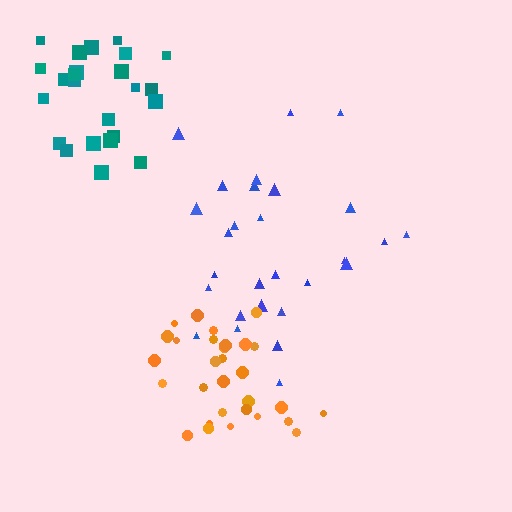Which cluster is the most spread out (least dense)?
Blue.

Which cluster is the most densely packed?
Teal.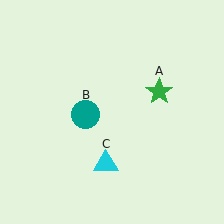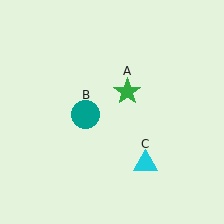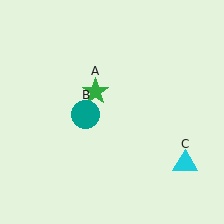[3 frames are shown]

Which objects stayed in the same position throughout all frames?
Teal circle (object B) remained stationary.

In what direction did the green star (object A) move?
The green star (object A) moved left.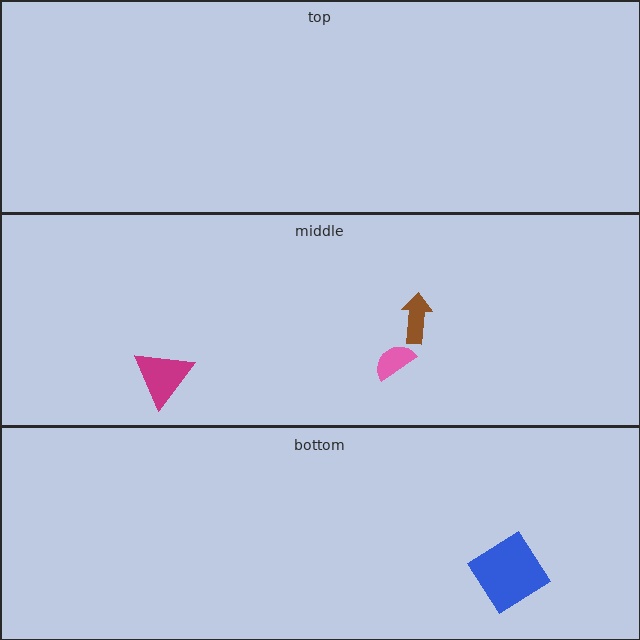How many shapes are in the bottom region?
1.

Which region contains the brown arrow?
The middle region.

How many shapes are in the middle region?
3.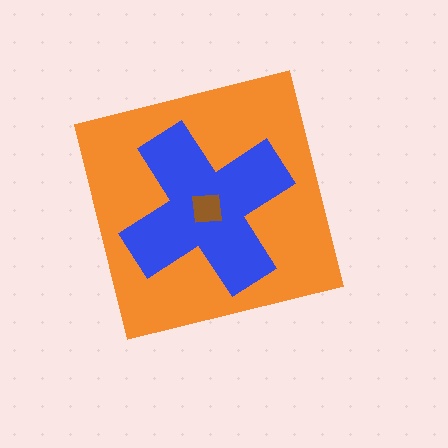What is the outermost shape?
The orange square.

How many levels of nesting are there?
3.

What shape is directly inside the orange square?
The blue cross.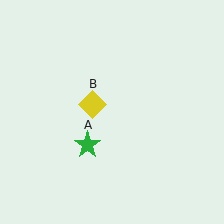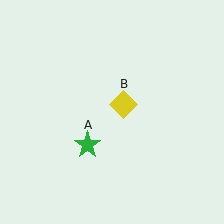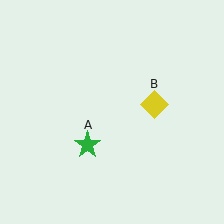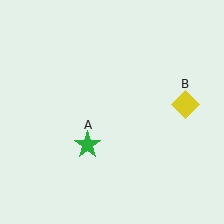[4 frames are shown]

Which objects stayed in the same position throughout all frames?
Green star (object A) remained stationary.